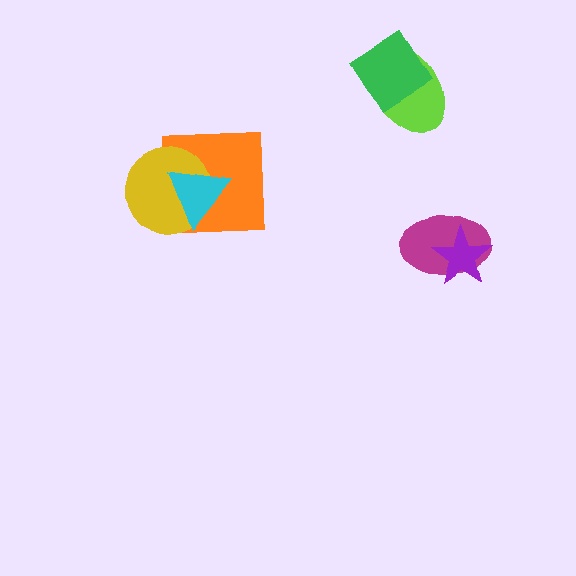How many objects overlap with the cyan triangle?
2 objects overlap with the cyan triangle.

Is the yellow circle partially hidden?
Yes, it is partially covered by another shape.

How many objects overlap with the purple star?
1 object overlaps with the purple star.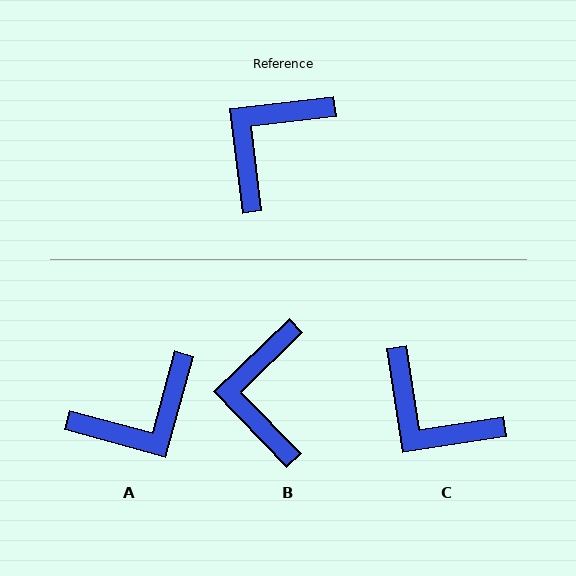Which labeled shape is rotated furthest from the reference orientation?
A, about 158 degrees away.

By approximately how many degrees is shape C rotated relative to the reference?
Approximately 92 degrees counter-clockwise.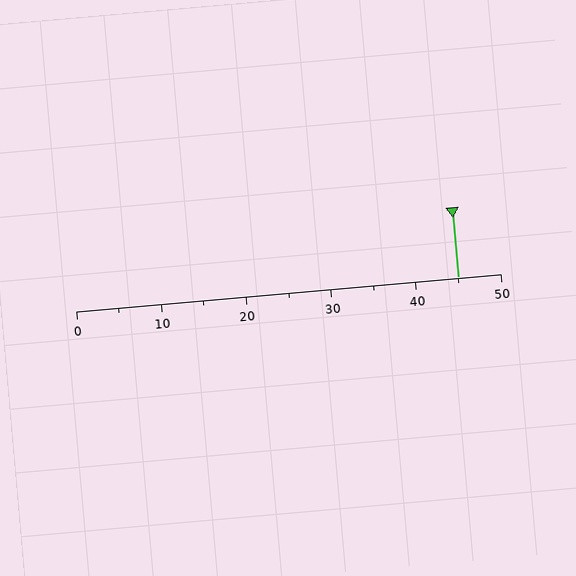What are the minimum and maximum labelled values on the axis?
The axis runs from 0 to 50.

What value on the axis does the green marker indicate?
The marker indicates approximately 45.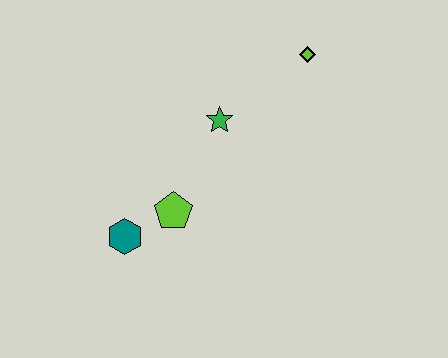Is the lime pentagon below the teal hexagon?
No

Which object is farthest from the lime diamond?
The teal hexagon is farthest from the lime diamond.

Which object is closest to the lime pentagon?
The teal hexagon is closest to the lime pentagon.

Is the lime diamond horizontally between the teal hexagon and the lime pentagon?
No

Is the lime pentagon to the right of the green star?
No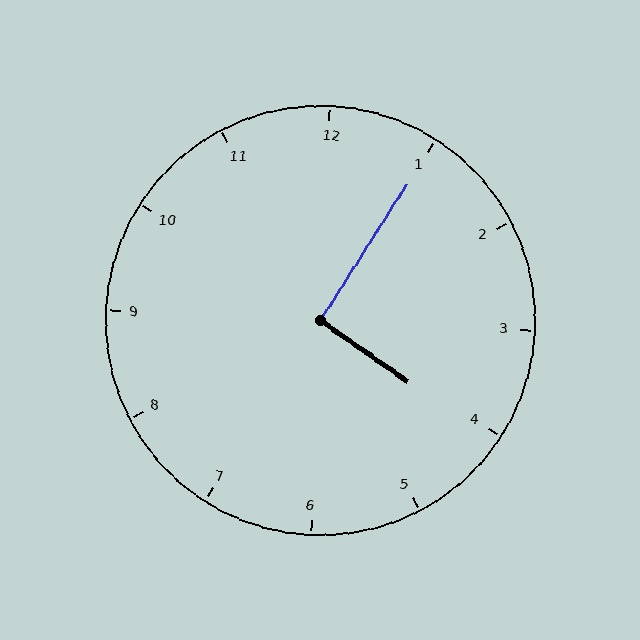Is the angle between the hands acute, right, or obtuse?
It is right.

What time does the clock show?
4:05.